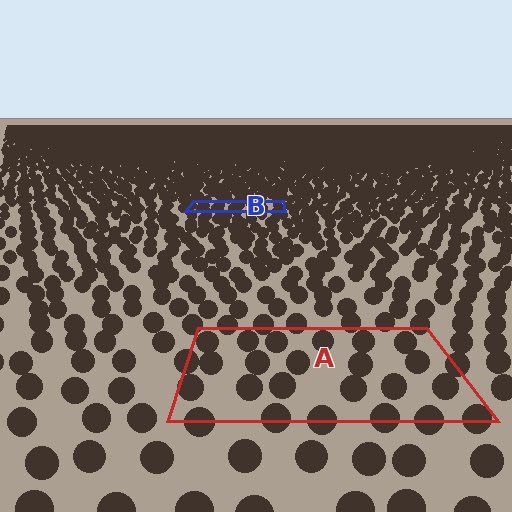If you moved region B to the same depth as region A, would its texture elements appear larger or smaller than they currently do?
They would appear larger. At a closer depth, the same texture elements are projected at a bigger on-screen size.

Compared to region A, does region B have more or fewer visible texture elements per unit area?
Region B has more texture elements per unit area — they are packed more densely because it is farther away.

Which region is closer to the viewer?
Region A is closer. The texture elements there are larger and more spread out.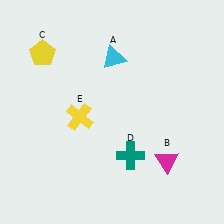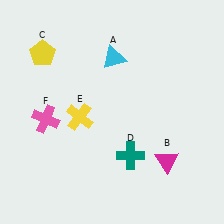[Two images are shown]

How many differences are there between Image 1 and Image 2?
There is 1 difference between the two images.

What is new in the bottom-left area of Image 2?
A pink cross (F) was added in the bottom-left area of Image 2.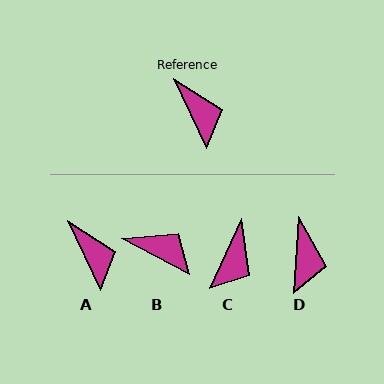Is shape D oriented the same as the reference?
No, it is off by about 29 degrees.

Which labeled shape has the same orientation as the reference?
A.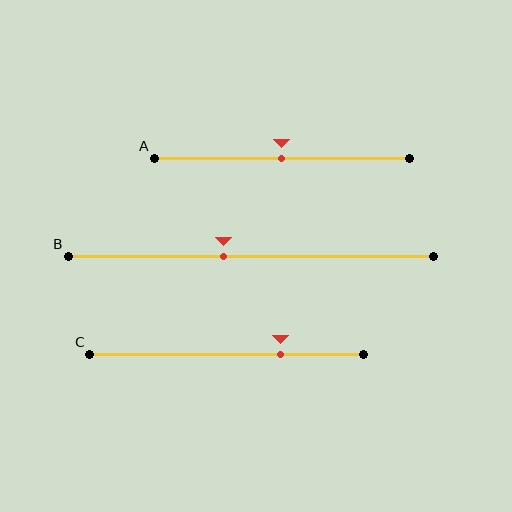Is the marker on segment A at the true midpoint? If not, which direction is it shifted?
Yes, the marker on segment A is at the true midpoint.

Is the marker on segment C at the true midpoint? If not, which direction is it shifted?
No, the marker on segment C is shifted to the right by about 20% of the segment length.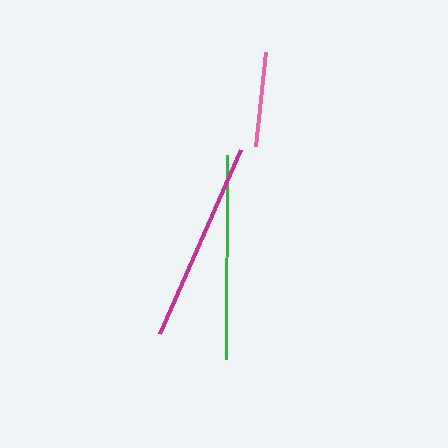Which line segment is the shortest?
The pink line is the shortest at approximately 94 pixels.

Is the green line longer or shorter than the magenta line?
The green line is longer than the magenta line.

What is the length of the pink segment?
The pink segment is approximately 94 pixels long.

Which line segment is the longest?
The green line is the longest at approximately 204 pixels.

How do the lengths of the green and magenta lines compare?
The green and magenta lines are approximately the same length.